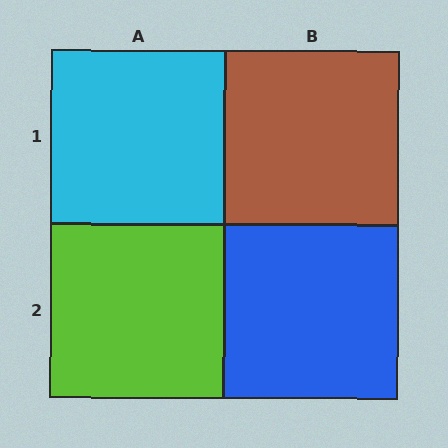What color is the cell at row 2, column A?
Lime.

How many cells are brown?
1 cell is brown.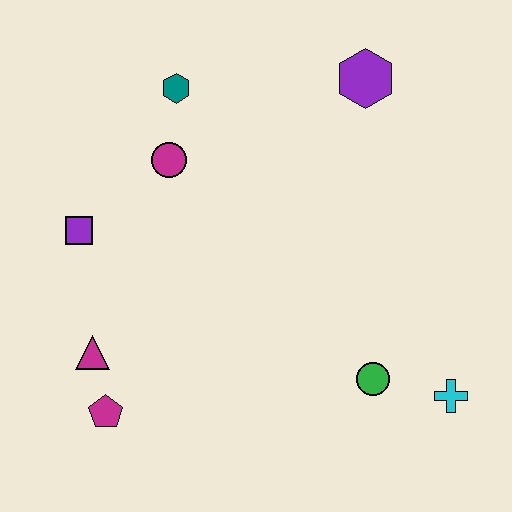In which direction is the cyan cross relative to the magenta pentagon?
The cyan cross is to the right of the magenta pentagon.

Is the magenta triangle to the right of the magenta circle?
No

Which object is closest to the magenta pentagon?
The magenta triangle is closest to the magenta pentagon.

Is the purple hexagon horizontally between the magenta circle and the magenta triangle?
No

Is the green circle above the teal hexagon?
No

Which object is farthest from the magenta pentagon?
The purple hexagon is farthest from the magenta pentagon.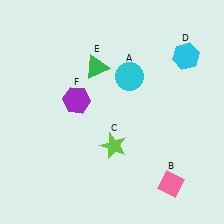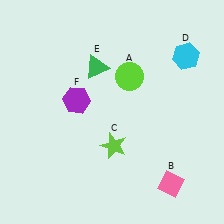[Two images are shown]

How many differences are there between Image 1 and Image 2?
There is 1 difference between the two images.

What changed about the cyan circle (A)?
In Image 1, A is cyan. In Image 2, it changed to lime.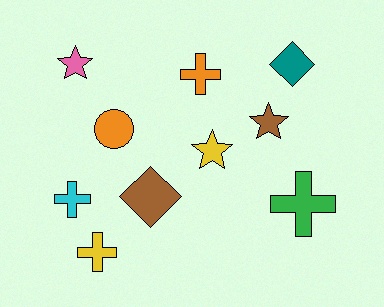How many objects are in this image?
There are 10 objects.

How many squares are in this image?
There are no squares.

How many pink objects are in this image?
There is 1 pink object.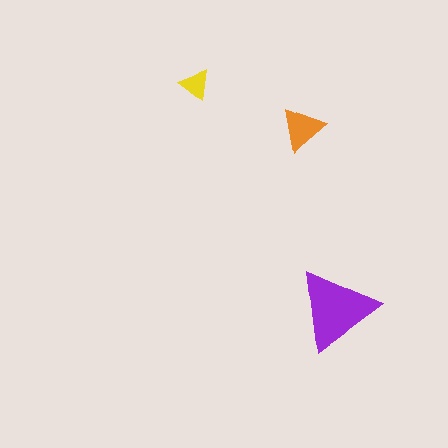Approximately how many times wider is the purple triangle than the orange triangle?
About 2 times wider.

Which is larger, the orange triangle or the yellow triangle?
The orange one.